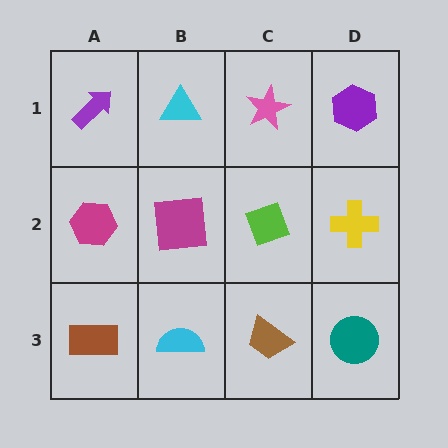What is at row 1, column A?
A purple arrow.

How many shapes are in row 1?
4 shapes.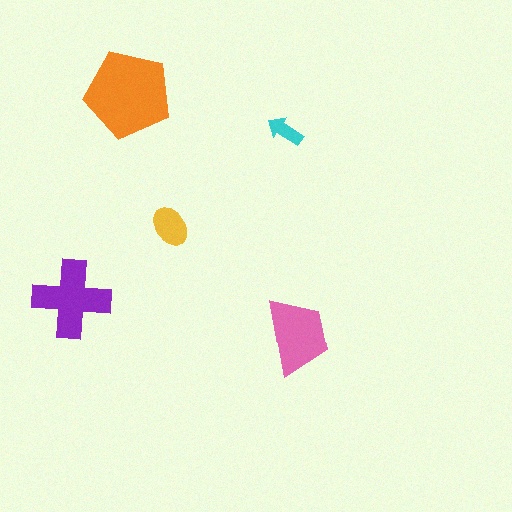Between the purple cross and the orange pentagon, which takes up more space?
The orange pentagon.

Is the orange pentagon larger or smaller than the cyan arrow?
Larger.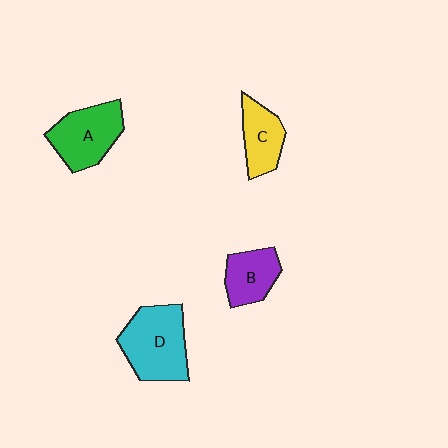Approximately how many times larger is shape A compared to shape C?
Approximately 1.4 times.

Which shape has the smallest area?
Shape B (purple).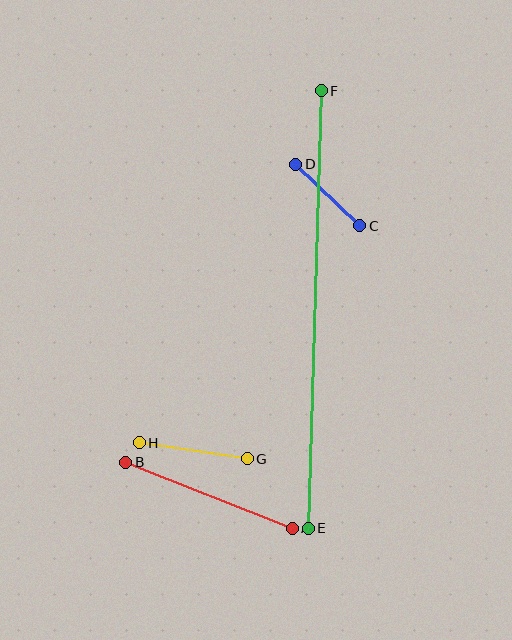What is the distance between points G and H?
The distance is approximately 109 pixels.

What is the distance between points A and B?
The distance is approximately 179 pixels.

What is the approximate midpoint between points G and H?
The midpoint is at approximately (193, 451) pixels.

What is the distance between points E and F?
The distance is approximately 438 pixels.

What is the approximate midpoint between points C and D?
The midpoint is at approximately (328, 195) pixels.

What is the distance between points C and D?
The distance is approximately 89 pixels.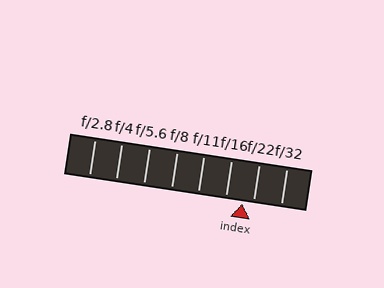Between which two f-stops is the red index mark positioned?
The index mark is between f/16 and f/22.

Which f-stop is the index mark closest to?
The index mark is closest to f/22.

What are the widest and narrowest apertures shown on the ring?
The widest aperture shown is f/2.8 and the narrowest is f/32.